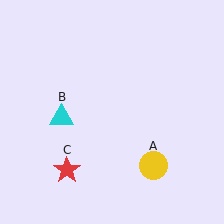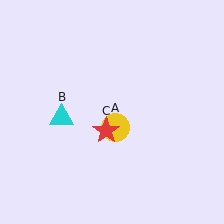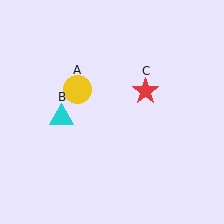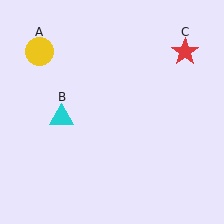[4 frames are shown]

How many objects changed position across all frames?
2 objects changed position: yellow circle (object A), red star (object C).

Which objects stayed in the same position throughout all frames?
Cyan triangle (object B) remained stationary.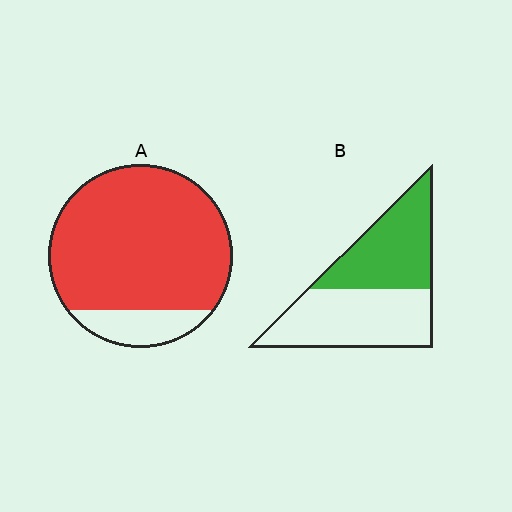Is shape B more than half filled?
Roughly half.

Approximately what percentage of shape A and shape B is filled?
A is approximately 85% and B is approximately 45%.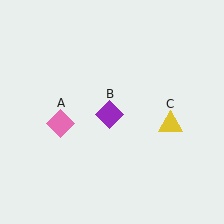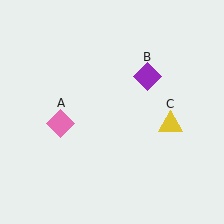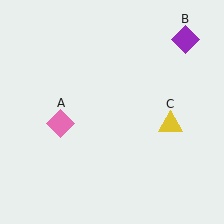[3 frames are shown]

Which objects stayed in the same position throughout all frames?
Pink diamond (object A) and yellow triangle (object C) remained stationary.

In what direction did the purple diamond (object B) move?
The purple diamond (object B) moved up and to the right.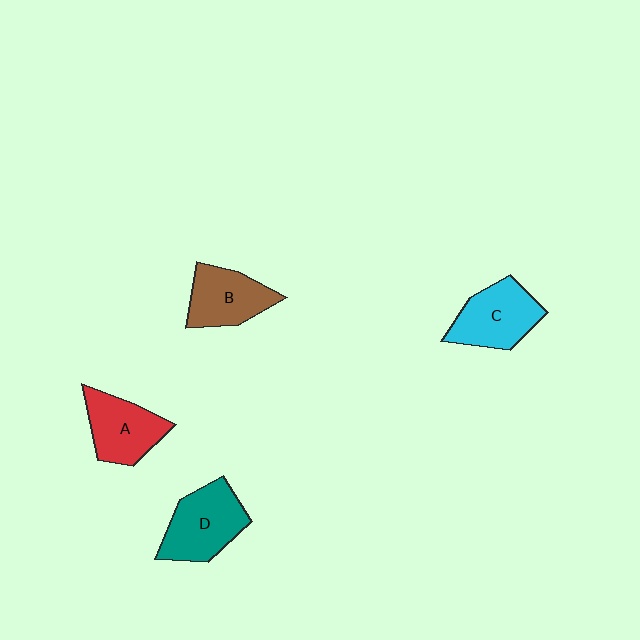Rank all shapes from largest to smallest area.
From largest to smallest: D (teal), C (cyan), A (red), B (brown).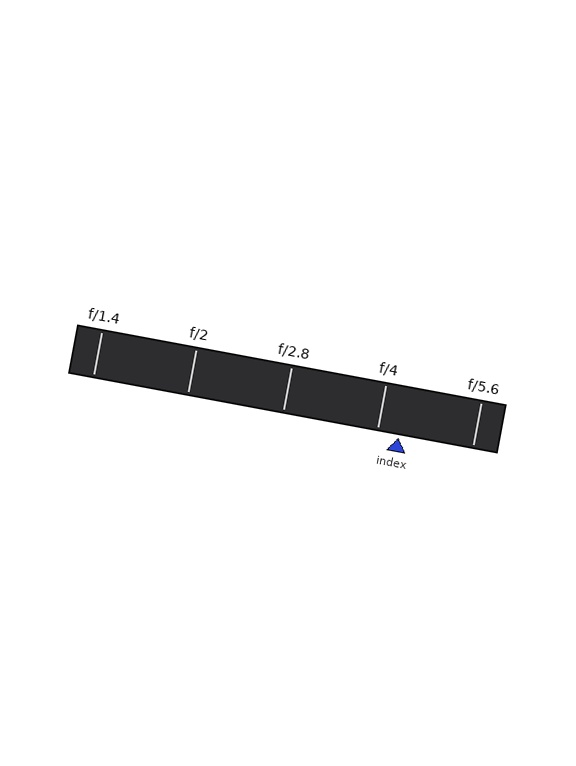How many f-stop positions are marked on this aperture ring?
There are 5 f-stop positions marked.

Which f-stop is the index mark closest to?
The index mark is closest to f/4.